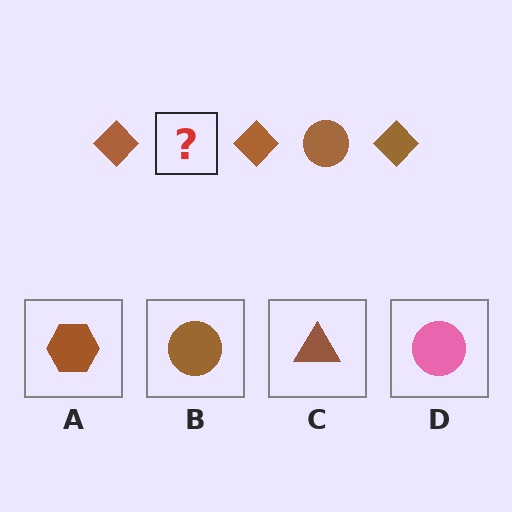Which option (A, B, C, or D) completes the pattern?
B.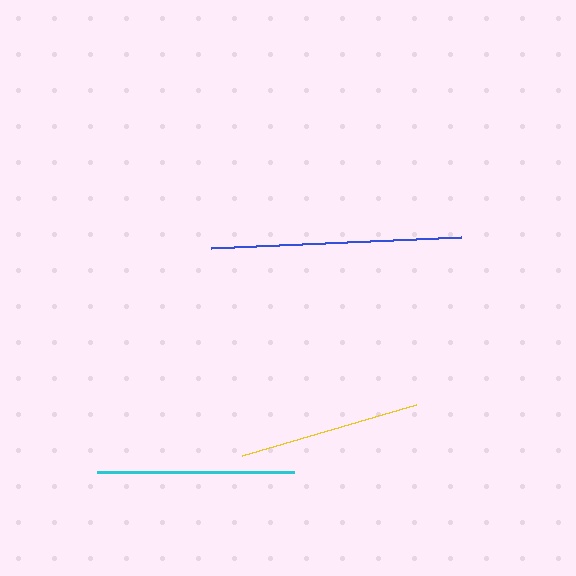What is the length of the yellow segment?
The yellow segment is approximately 181 pixels long.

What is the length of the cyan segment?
The cyan segment is approximately 197 pixels long.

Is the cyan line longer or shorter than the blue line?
The blue line is longer than the cyan line.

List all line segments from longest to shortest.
From longest to shortest: blue, cyan, yellow.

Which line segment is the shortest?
The yellow line is the shortest at approximately 181 pixels.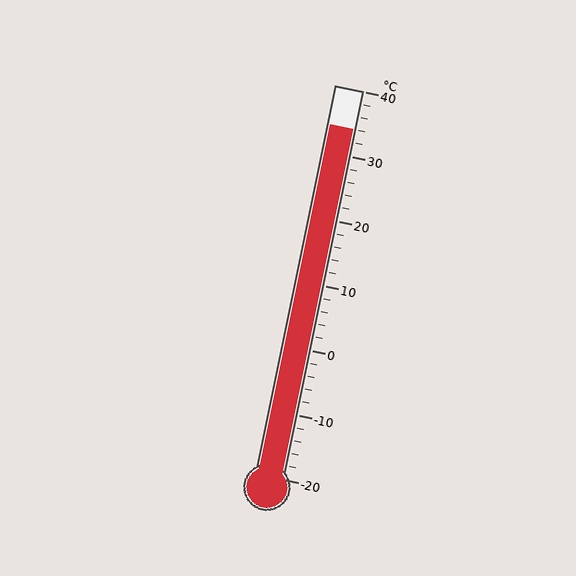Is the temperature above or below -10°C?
The temperature is above -10°C.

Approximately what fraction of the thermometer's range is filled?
The thermometer is filled to approximately 90% of its range.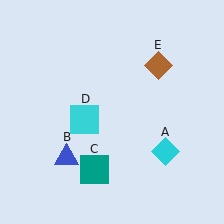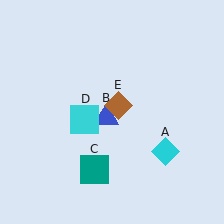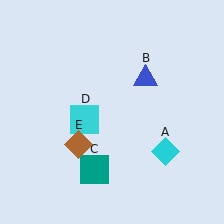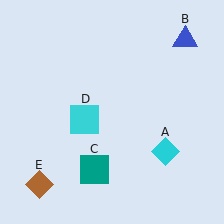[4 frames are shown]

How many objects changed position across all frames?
2 objects changed position: blue triangle (object B), brown diamond (object E).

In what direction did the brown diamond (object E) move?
The brown diamond (object E) moved down and to the left.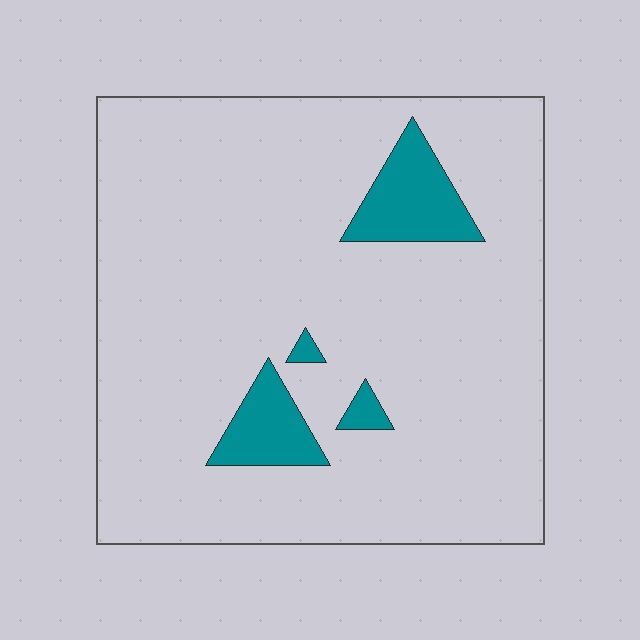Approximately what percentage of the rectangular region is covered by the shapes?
Approximately 10%.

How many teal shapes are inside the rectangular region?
4.